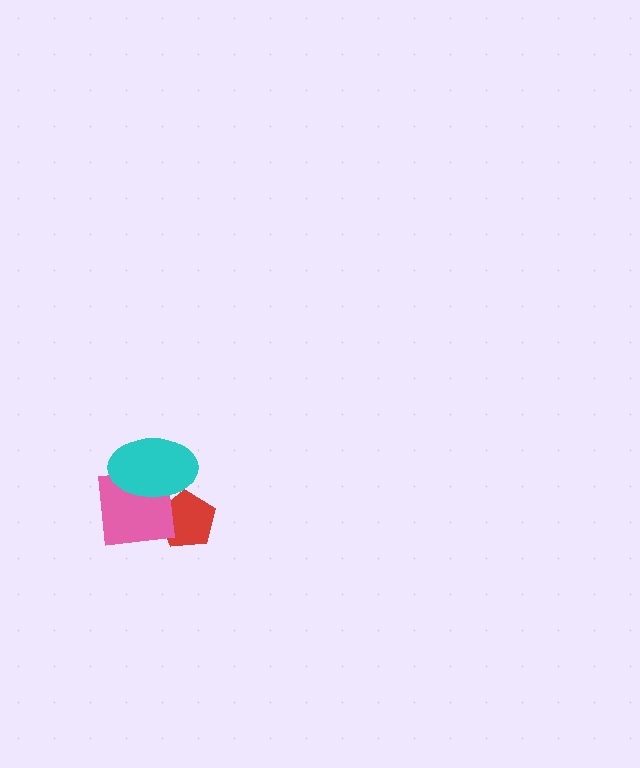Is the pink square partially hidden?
Yes, it is partially covered by another shape.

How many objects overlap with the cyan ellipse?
2 objects overlap with the cyan ellipse.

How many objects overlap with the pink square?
2 objects overlap with the pink square.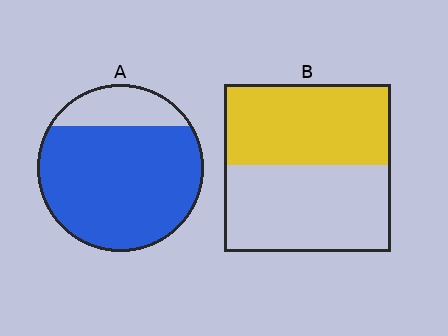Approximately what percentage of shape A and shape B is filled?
A is approximately 80% and B is approximately 50%.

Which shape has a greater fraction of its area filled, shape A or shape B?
Shape A.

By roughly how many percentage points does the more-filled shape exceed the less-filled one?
By roughly 30 percentage points (A over B).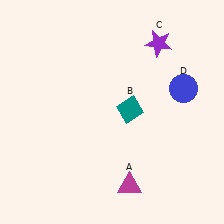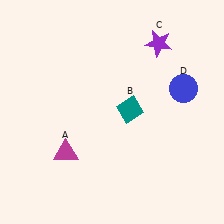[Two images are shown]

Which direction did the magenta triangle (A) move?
The magenta triangle (A) moved left.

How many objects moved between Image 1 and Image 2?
1 object moved between the two images.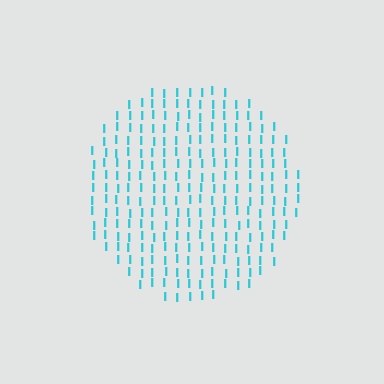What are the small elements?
The small elements are letter I's.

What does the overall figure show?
The overall figure shows a circle.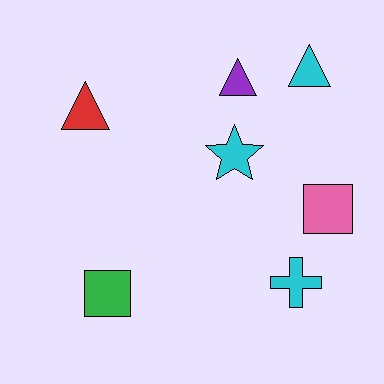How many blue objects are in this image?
There are no blue objects.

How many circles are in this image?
There are no circles.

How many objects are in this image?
There are 7 objects.